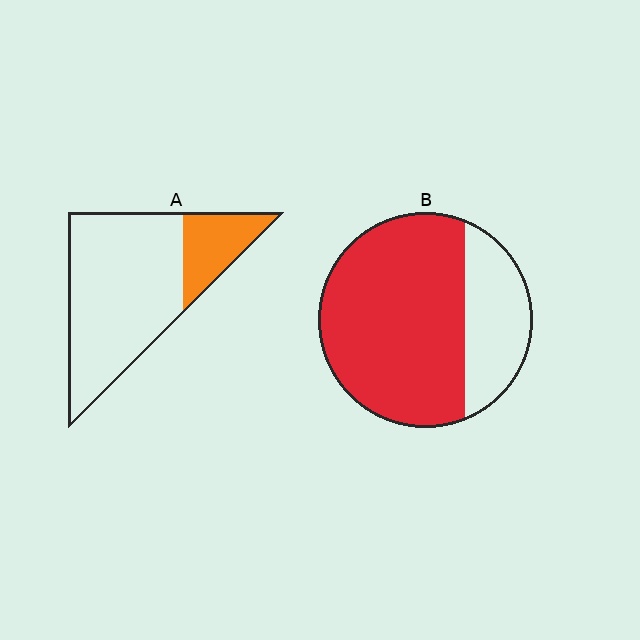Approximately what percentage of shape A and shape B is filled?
A is approximately 20% and B is approximately 75%.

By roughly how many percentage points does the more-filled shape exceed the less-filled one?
By roughly 50 percentage points (B over A).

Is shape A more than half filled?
No.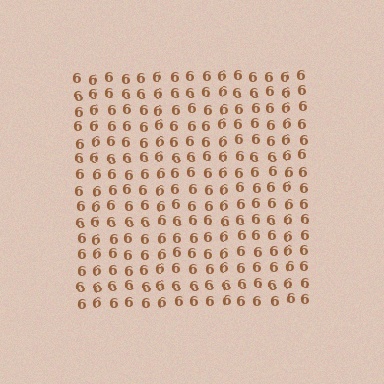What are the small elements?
The small elements are digit 6's.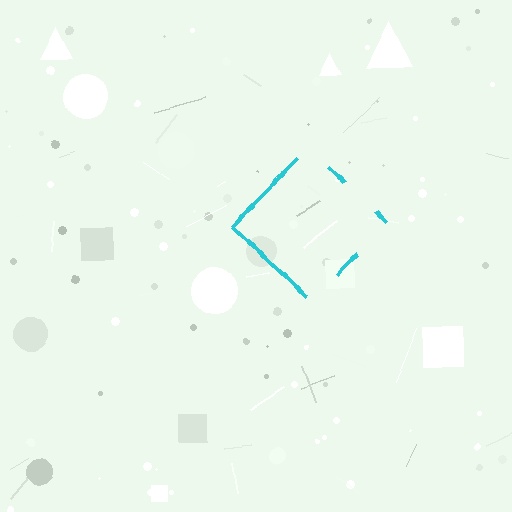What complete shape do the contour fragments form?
The contour fragments form a diamond.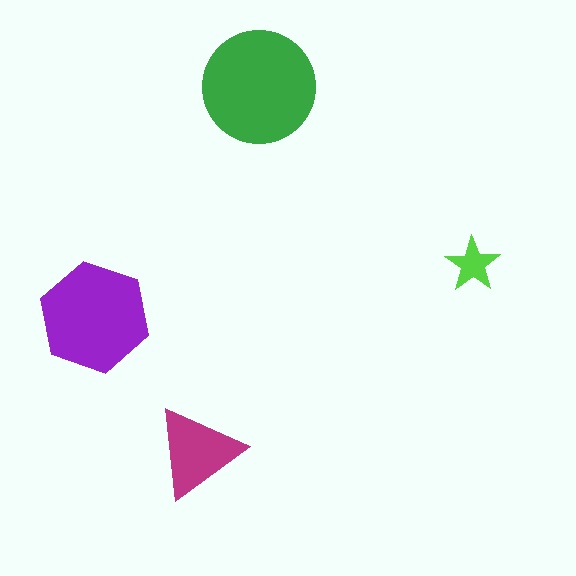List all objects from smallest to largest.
The lime star, the magenta triangle, the purple hexagon, the green circle.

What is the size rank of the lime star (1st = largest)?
4th.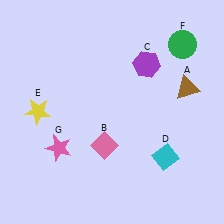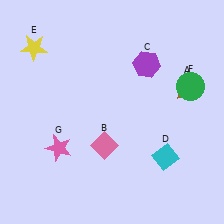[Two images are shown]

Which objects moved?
The objects that moved are: the yellow star (E), the green circle (F).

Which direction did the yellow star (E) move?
The yellow star (E) moved up.